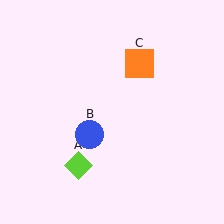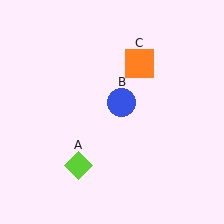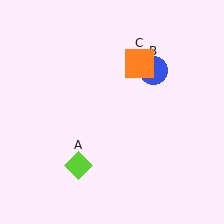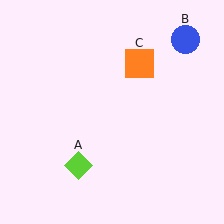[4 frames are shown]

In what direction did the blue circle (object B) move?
The blue circle (object B) moved up and to the right.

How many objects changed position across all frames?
1 object changed position: blue circle (object B).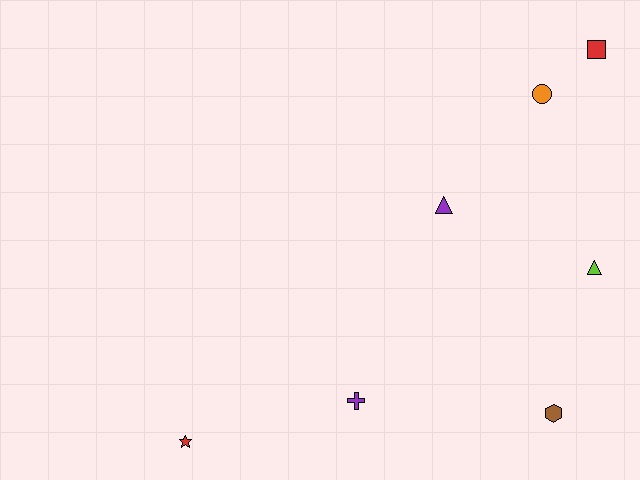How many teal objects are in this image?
There are no teal objects.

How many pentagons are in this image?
There are no pentagons.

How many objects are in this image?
There are 7 objects.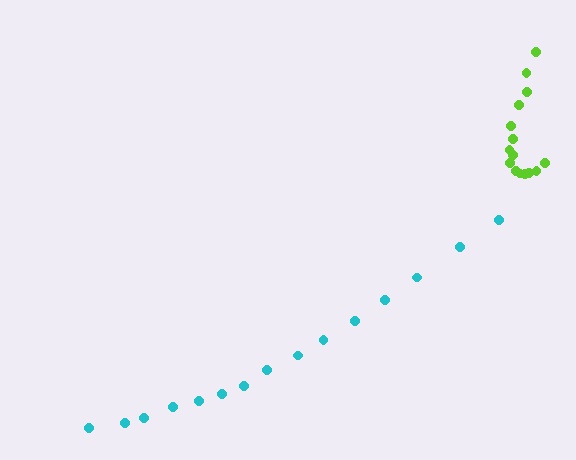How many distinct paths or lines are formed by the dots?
There are 2 distinct paths.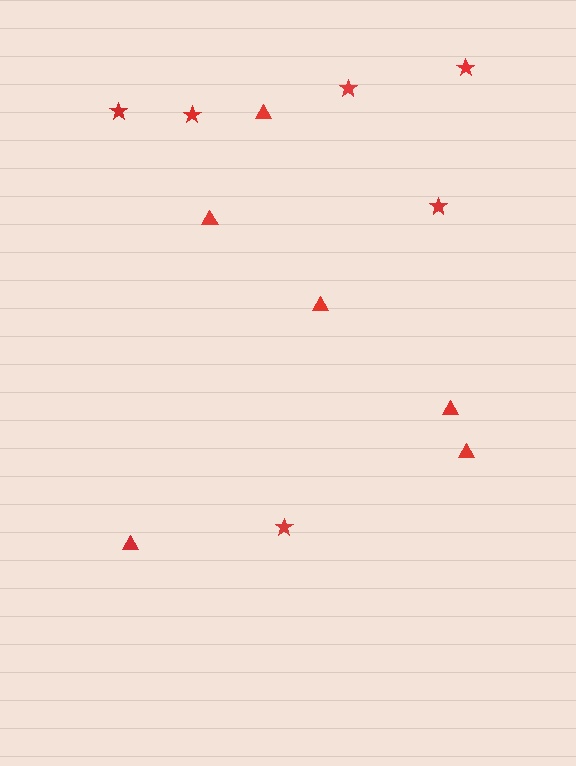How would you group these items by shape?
There are 2 groups: one group of stars (6) and one group of triangles (6).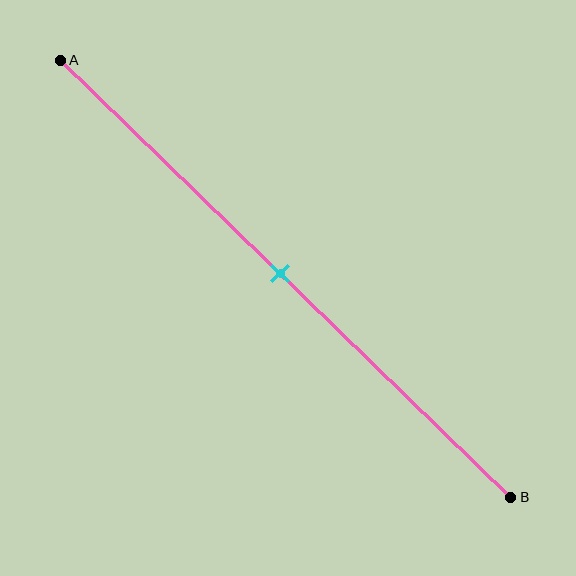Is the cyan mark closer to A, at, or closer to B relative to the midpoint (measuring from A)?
The cyan mark is approximately at the midpoint of segment AB.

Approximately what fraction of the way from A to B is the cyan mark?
The cyan mark is approximately 50% of the way from A to B.